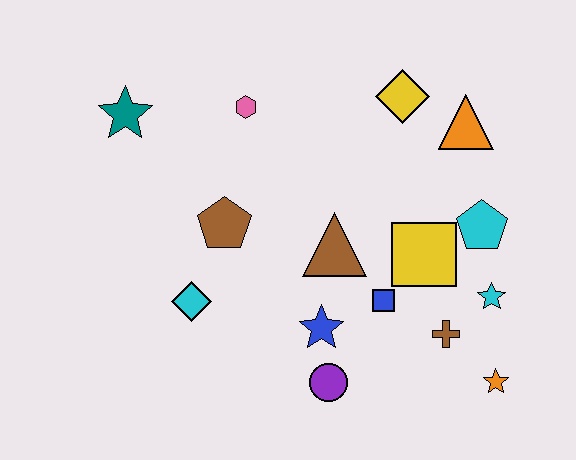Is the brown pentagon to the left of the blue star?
Yes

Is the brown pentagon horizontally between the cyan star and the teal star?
Yes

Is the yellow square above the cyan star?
Yes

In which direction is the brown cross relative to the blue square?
The brown cross is to the right of the blue square.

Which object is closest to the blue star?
The purple circle is closest to the blue star.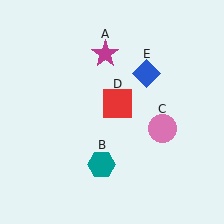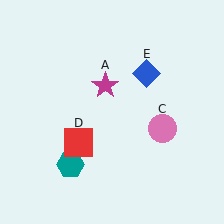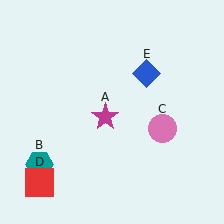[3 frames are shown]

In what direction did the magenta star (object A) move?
The magenta star (object A) moved down.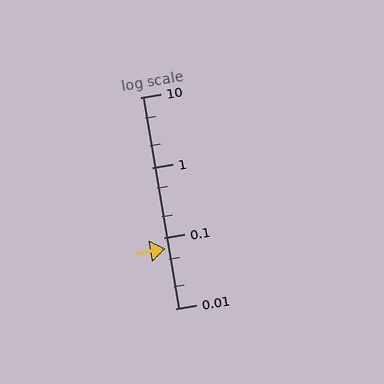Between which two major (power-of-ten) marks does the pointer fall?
The pointer is between 0.01 and 0.1.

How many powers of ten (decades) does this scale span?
The scale spans 3 decades, from 0.01 to 10.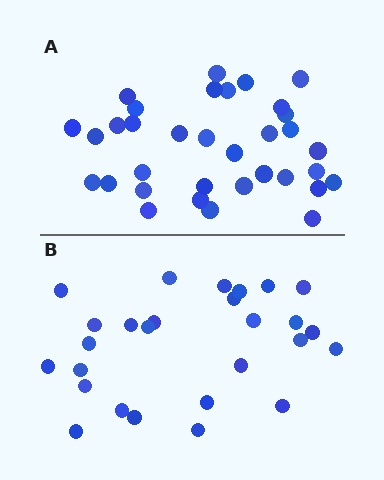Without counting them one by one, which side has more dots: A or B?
Region A (the top region) has more dots.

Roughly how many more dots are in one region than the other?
Region A has roughly 8 or so more dots than region B.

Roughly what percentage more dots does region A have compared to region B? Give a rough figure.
About 25% more.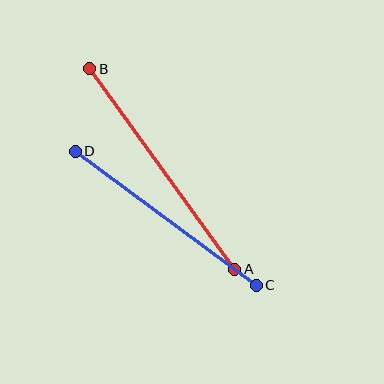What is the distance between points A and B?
The distance is approximately 247 pixels.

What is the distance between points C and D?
The distance is approximately 225 pixels.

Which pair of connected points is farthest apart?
Points A and B are farthest apart.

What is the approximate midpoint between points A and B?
The midpoint is at approximately (162, 169) pixels.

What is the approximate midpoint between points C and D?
The midpoint is at approximately (166, 218) pixels.